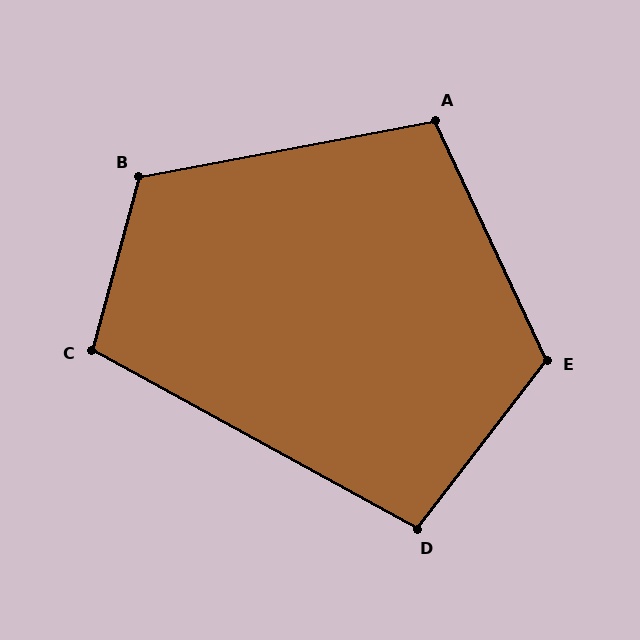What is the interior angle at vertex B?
Approximately 116 degrees (obtuse).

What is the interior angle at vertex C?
Approximately 103 degrees (obtuse).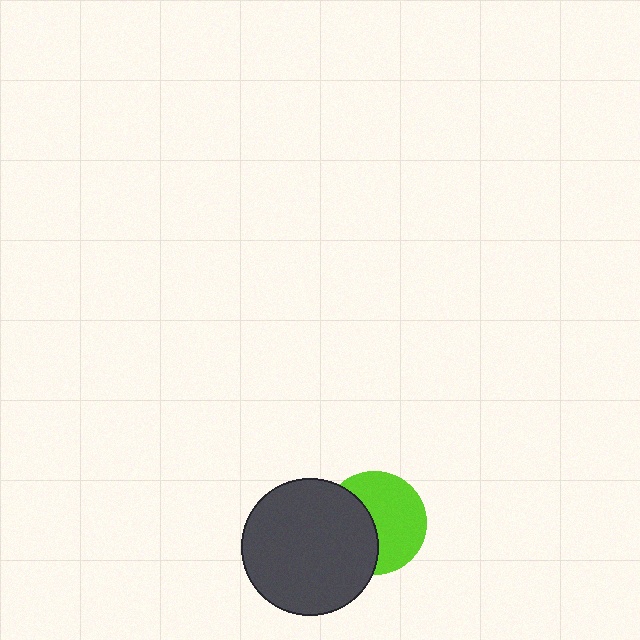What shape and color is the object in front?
The object in front is a dark gray circle.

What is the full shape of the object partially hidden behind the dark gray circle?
The partially hidden object is a lime circle.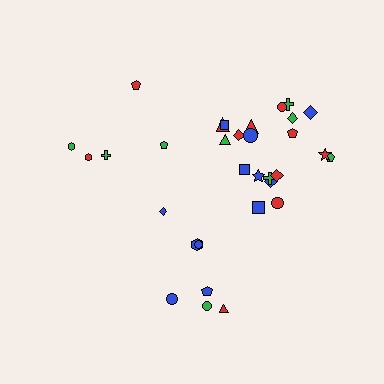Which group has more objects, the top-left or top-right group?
The top-right group.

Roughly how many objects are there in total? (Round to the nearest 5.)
Roughly 35 objects in total.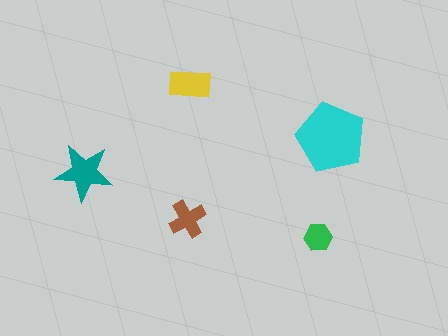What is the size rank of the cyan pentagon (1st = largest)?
1st.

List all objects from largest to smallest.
The cyan pentagon, the teal star, the yellow rectangle, the brown cross, the green hexagon.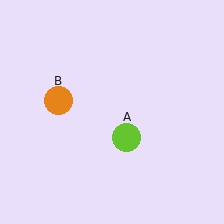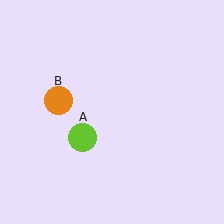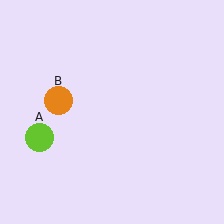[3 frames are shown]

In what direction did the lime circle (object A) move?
The lime circle (object A) moved left.